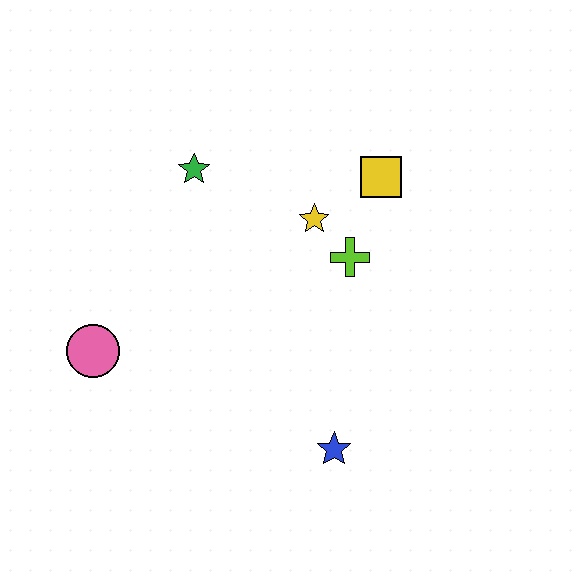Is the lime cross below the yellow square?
Yes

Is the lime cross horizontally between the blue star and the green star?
No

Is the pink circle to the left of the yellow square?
Yes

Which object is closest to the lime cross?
The yellow star is closest to the lime cross.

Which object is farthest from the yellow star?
The pink circle is farthest from the yellow star.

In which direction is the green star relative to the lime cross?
The green star is to the left of the lime cross.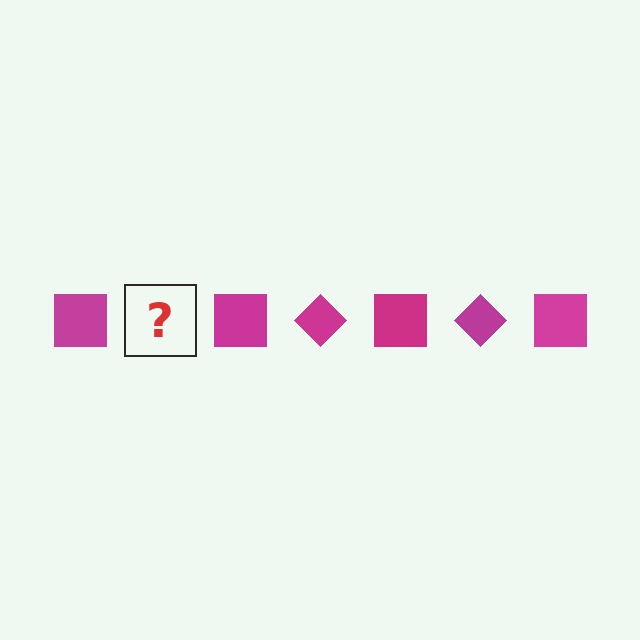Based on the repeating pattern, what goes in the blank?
The blank should be a magenta diamond.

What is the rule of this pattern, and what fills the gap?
The rule is that the pattern cycles through square, diamond shapes in magenta. The gap should be filled with a magenta diamond.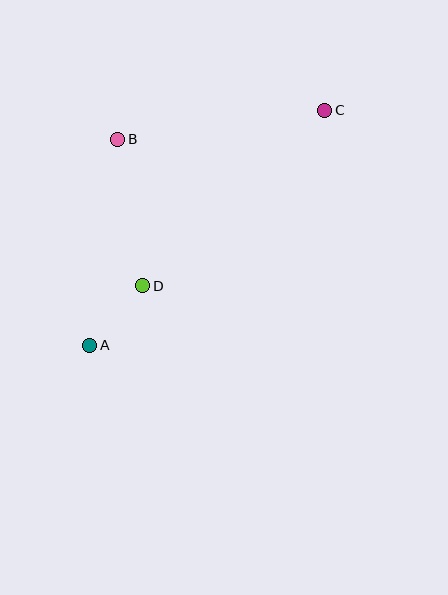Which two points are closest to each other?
Points A and D are closest to each other.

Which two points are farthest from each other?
Points A and C are farthest from each other.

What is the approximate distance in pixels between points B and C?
The distance between B and C is approximately 209 pixels.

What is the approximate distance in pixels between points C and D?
The distance between C and D is approximately 253 pixels.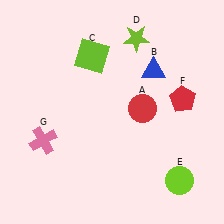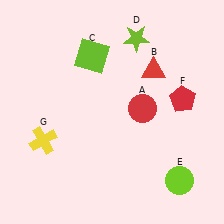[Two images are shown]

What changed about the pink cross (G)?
In Image 1, G is pink. In Image 2, it changed to yellow.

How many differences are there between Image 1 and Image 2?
There are 2 differences between the two images.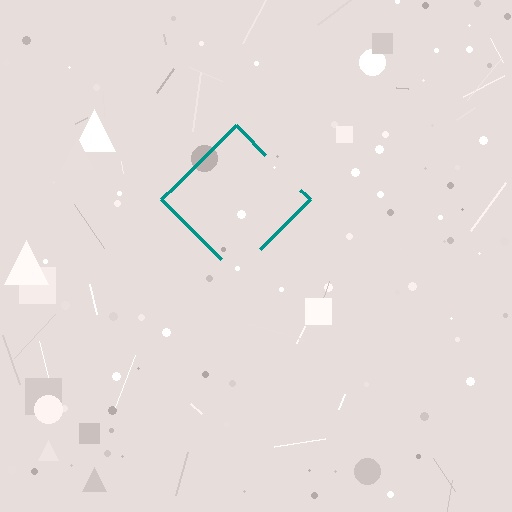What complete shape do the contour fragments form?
The contour fragments form a diamond.